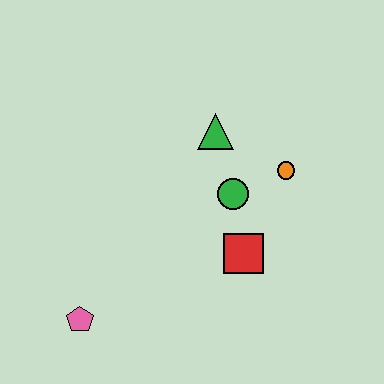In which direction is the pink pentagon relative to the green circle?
The pink pentagon is to the left of the green circle.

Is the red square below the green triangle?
Yes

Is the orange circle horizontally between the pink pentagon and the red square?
No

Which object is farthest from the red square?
The pink pentagon is farthest from the red square.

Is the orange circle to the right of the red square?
Yes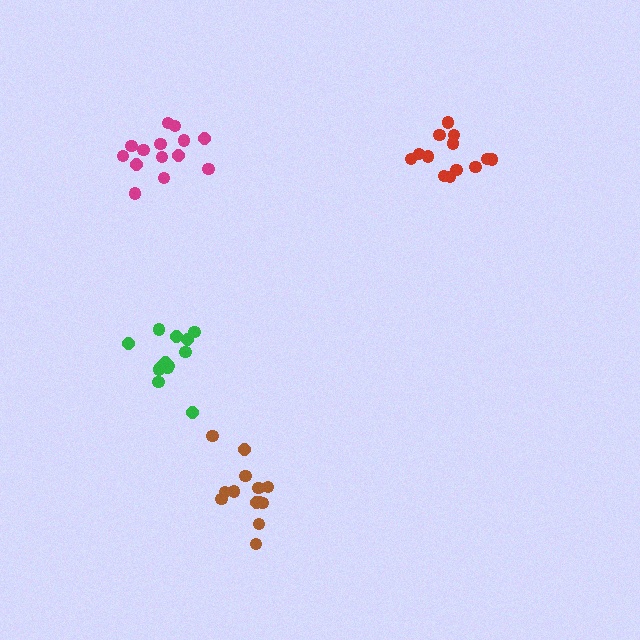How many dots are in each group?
Group 1: 13 dots, Group 2: 13 dots, Group 3: 14 dots, Group 4: 13 dots (53 total).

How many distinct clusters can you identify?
There are 4 distinct clusters.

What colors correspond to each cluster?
The clusters are colored: green, brown, magenta, red.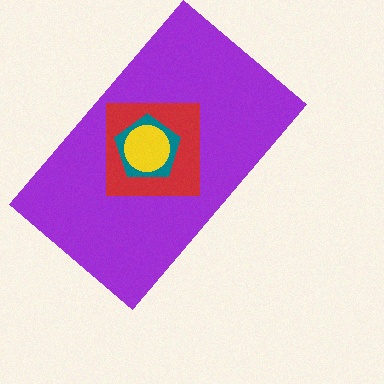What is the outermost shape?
The purple rectangle.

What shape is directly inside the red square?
The teal pentagon.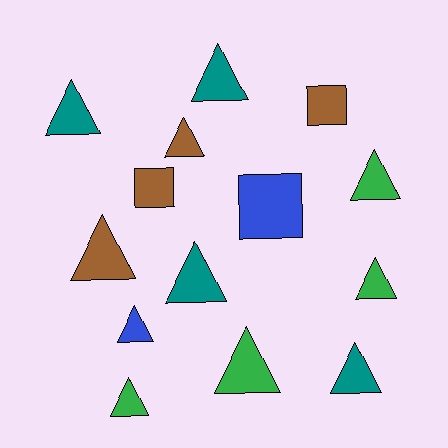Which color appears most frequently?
Brown, with 4 objects.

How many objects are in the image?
There are 14 objects.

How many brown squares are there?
There are 2 brown squares.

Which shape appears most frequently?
Triangle, with 11 objects.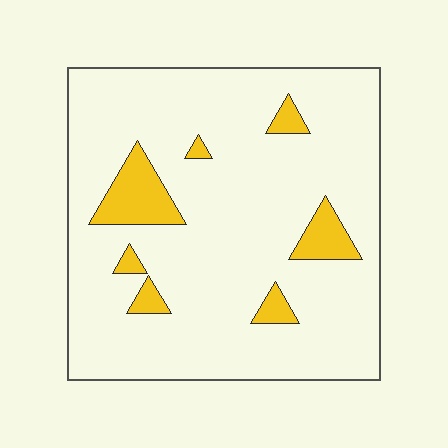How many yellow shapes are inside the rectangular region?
7.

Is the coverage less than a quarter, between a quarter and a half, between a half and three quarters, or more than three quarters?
Less than a quarter.